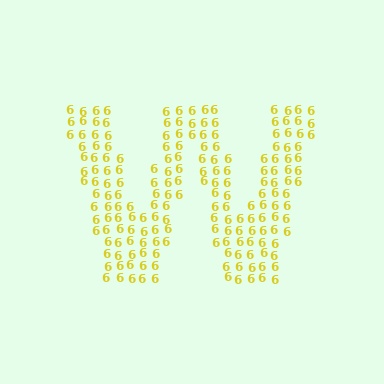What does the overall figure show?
The overall figure shows the letter W.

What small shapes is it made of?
It is made of small digit 6's.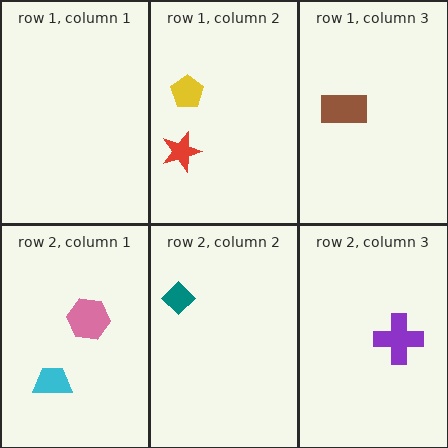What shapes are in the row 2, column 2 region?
The teal diamond.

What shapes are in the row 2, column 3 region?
The purple cross.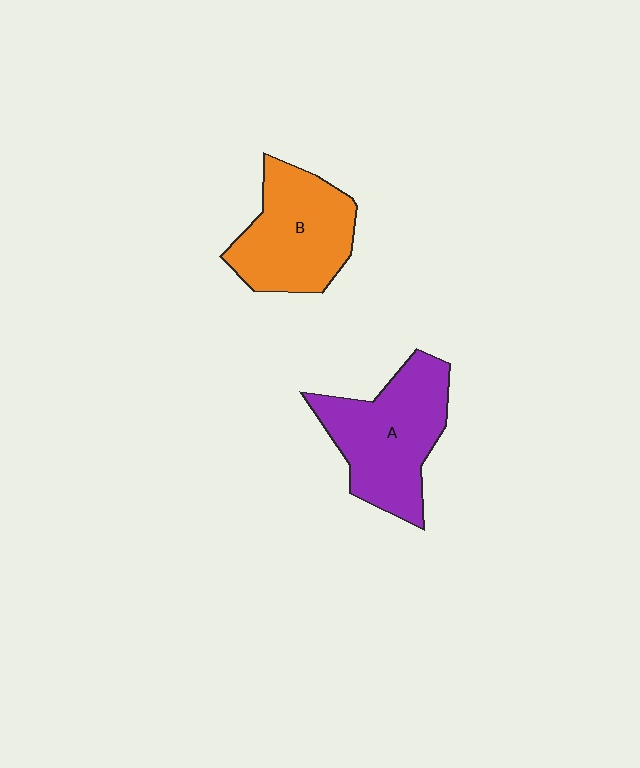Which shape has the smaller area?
Shape B (orange).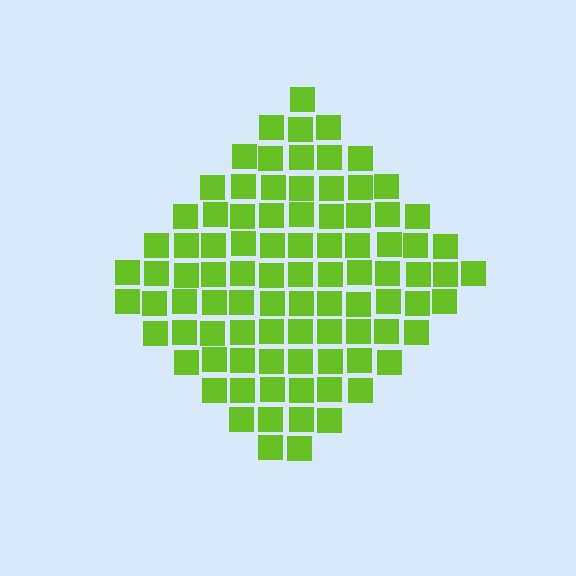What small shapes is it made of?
It is made of small squares.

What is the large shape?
The large shape is a diamond.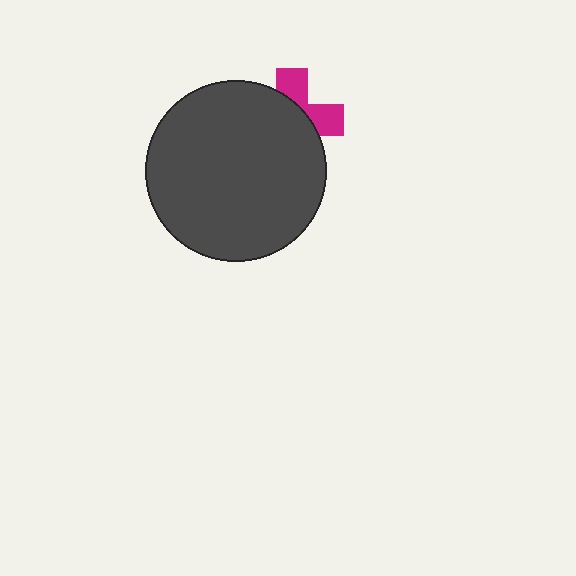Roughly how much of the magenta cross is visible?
A small part of it is visible (roughly 36%).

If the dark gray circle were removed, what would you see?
You would see the complete magenta cross.